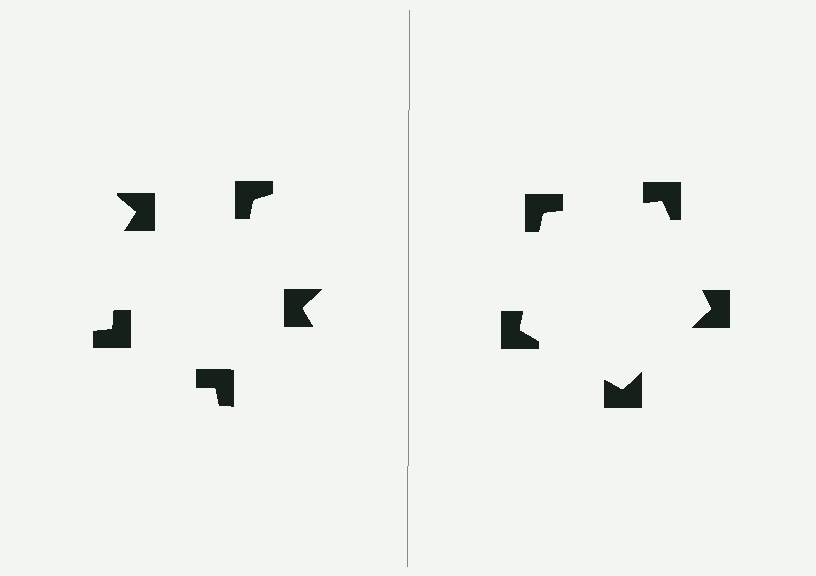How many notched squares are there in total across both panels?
10 — 5 on each side.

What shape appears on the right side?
An illusory pentagon.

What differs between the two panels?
The notched squares are positioned identically on both sides; only the wedge orientations differ. On the right they align to a pentagon; on the left they are misaligned.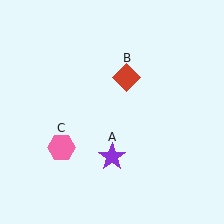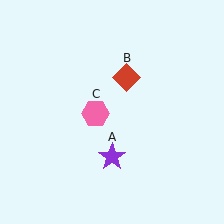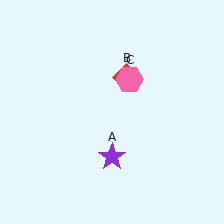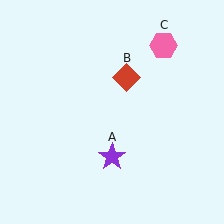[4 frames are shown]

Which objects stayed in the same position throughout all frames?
Purple star (object A) and red diamond (object B) remained stationary.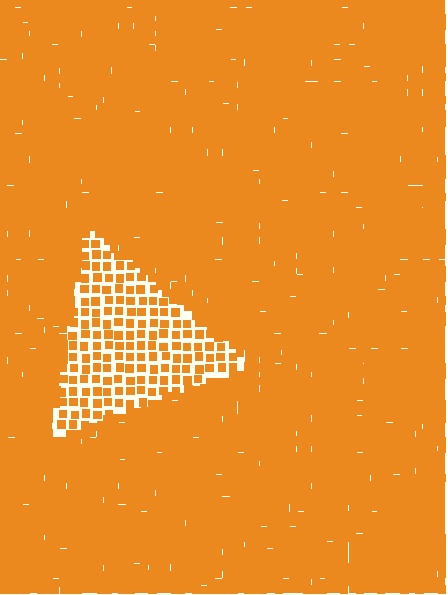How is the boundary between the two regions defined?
The boundary is defined by a change in element density (approximately 2.3x ratio). All elements are the same color, size, and shape.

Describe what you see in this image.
The image contains small orange elements arranged at two different densities. A triangle-shaped region is visible where the elements are less densely packed than the surrounding area.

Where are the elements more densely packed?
The elements are more densely packed outside the triangle boundary.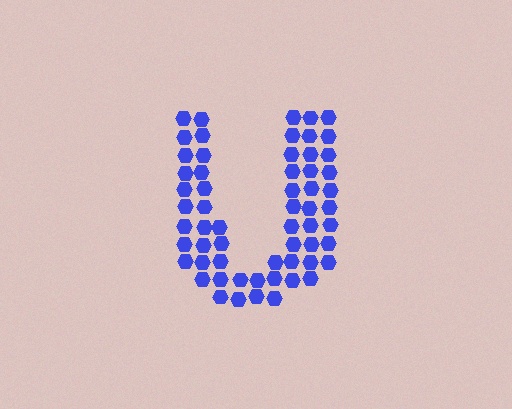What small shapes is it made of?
It is made of small hexagons.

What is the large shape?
The large shape is the letter U.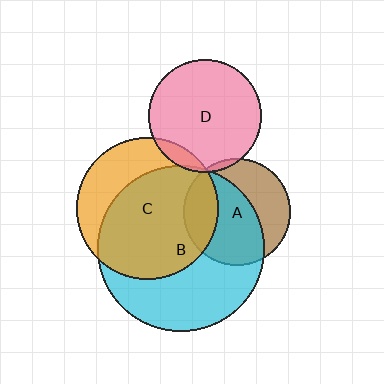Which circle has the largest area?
Circle B (cyan).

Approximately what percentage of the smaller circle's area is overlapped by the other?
Approximately 25%.